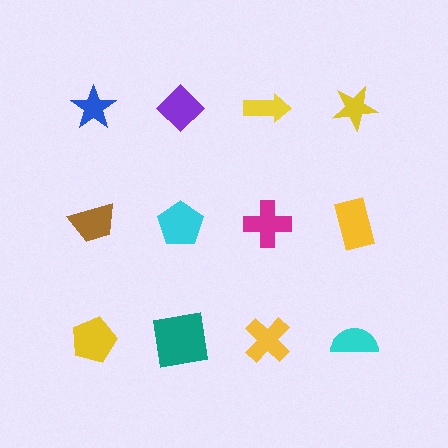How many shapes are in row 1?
4 shapes.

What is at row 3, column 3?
A yellow cross.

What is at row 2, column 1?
A brown trapezoid.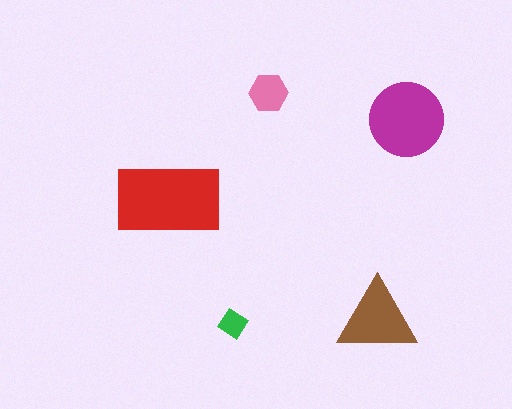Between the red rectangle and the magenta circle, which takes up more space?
The red rectangle.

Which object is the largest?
The red rectangle.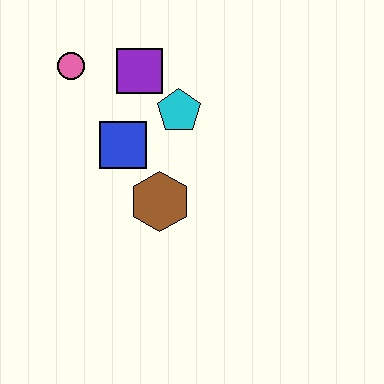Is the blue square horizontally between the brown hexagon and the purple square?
No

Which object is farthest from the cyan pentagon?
The pink circle is farthest from the cyan pentagon.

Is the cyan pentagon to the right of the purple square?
Yes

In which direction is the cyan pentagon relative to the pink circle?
The cyan pentagon is to the right of the pink circle.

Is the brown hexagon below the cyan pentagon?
Yes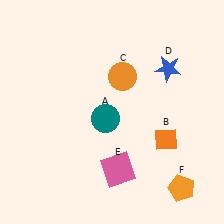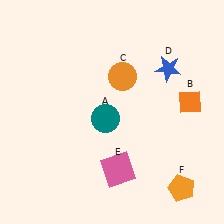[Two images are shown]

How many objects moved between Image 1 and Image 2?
1 object moved between the two images.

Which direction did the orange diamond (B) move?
The orange diamond (B) moved up.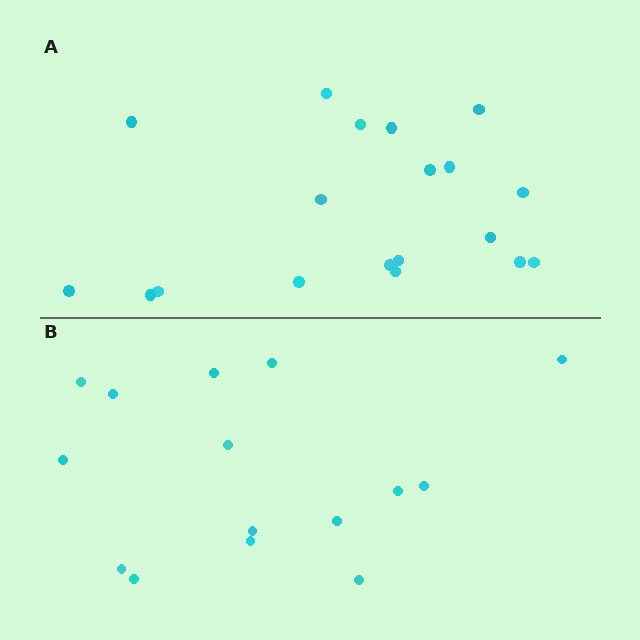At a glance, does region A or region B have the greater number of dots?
Region A (the top region) has more dots.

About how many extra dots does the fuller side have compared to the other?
Region A has about 4 more dots than region B.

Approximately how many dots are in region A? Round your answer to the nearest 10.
About 20 dots. (The exact count is 19, which rounds to 20.)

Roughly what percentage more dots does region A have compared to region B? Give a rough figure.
About 25% more.